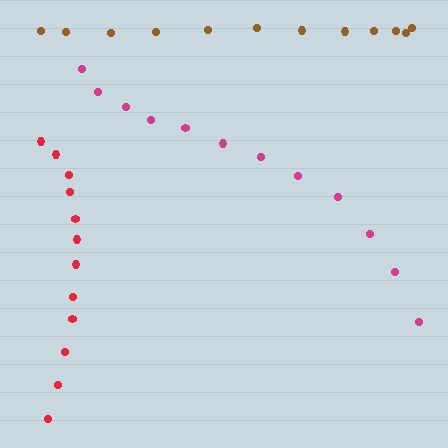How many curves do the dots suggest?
There are 3 distinct paths.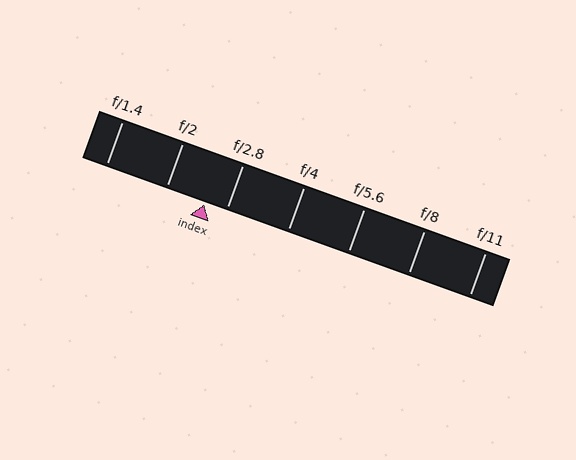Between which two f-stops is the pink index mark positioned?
The index mark is between f/2 and f/2.8.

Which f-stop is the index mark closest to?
The index mark is closest to f/2.8.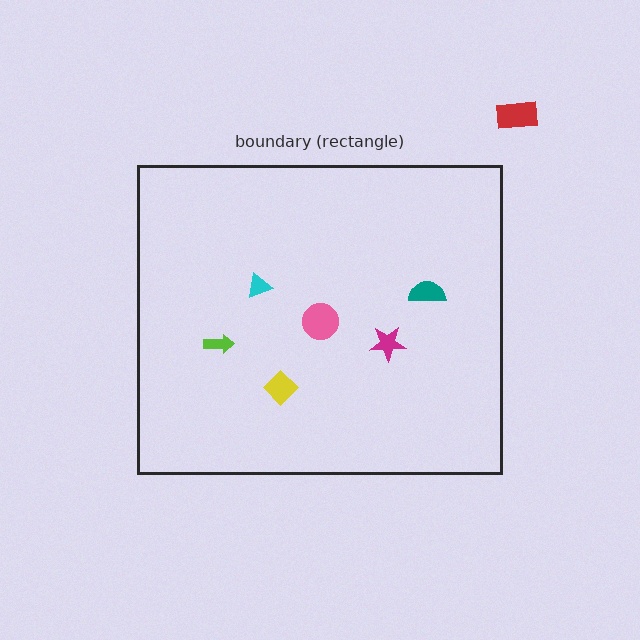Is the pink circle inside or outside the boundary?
Inside.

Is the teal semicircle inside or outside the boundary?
Inside.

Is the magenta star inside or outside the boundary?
Inside.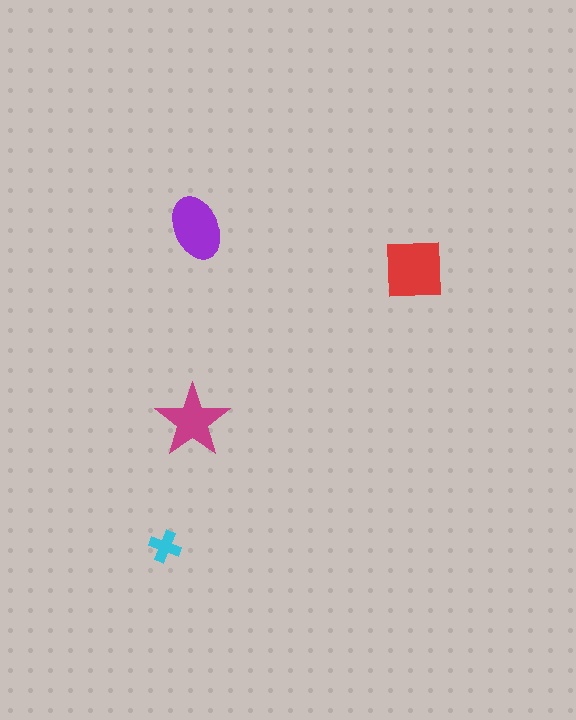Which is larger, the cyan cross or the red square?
The red square.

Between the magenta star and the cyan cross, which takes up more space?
The magenta star.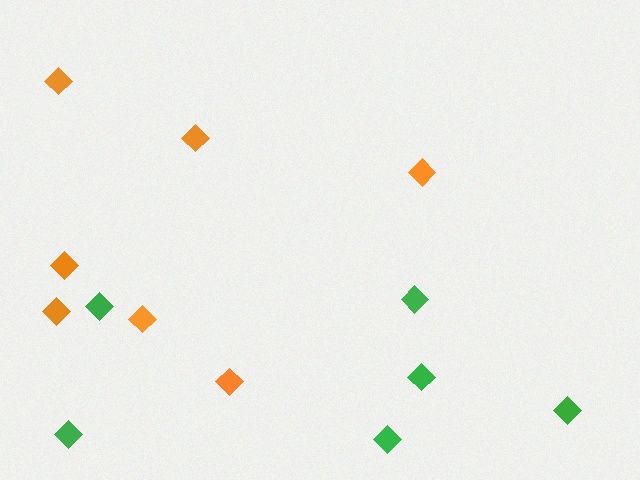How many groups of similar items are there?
There are 2 groups: one group of green diamonds (6) and one group of orange diamonds (7).